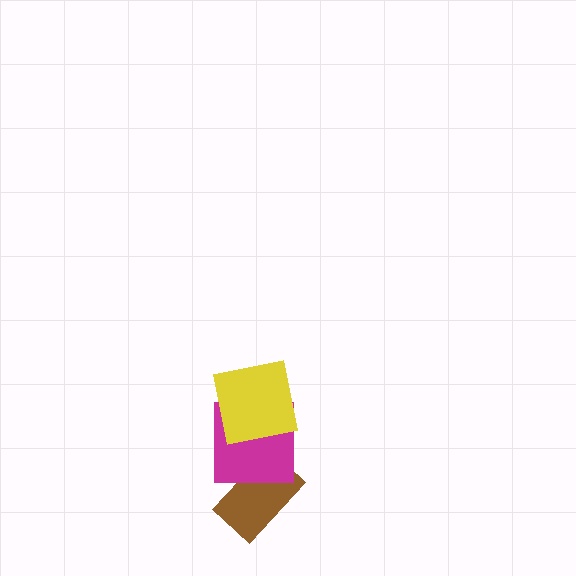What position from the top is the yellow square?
The yellow square is 1st from the top.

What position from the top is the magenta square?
The magenta square is 2nd from the top.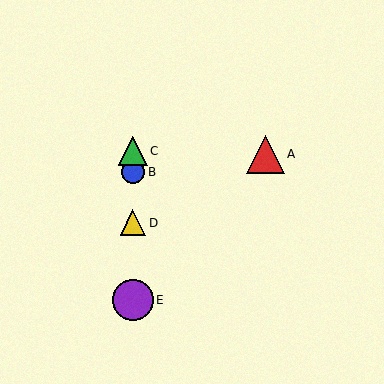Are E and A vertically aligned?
No, E is at x≈133 and A is at x≈265.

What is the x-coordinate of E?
Object E is at x≈133.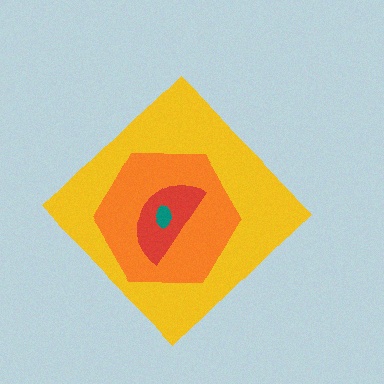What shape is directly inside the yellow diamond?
The orange hexagon.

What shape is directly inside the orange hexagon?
The red semicircle.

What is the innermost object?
The teal ellipse.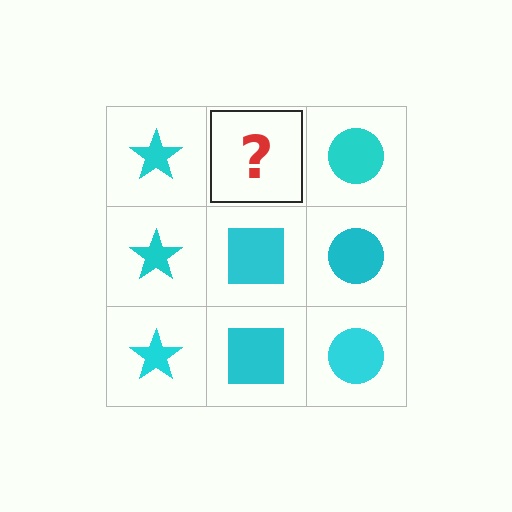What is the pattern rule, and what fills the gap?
The rule is that each column has a consistent shape. The gap should be filled with a cyan square.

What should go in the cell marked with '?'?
The missing cell should contain a cyan square.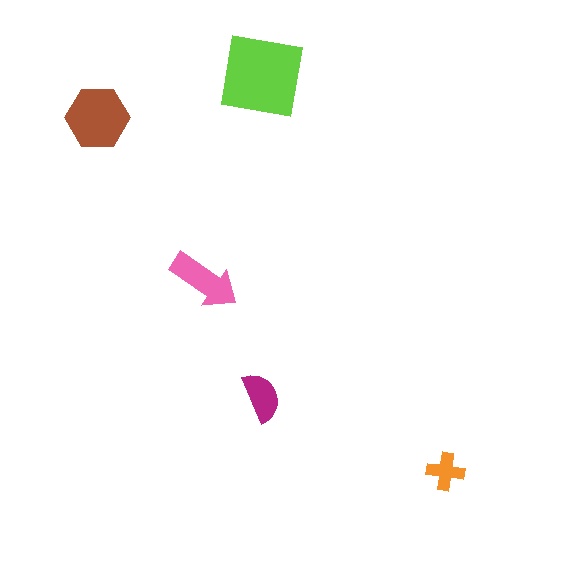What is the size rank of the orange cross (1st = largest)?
5th.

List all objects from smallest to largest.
The orange cross, the magenta semicircle, the pink arrow, the brown hexagon, the lime square.